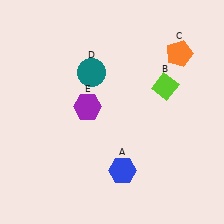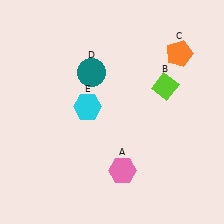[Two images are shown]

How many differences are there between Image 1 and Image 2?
There are 2 differences between the two images.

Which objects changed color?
A changed from blue to pink. E changed from purple to cyan.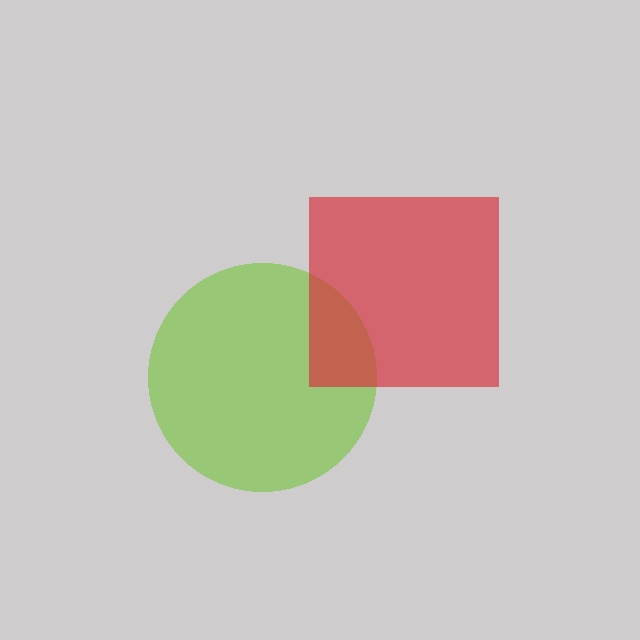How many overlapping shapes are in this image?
There are 2 overlapping shapes in the image.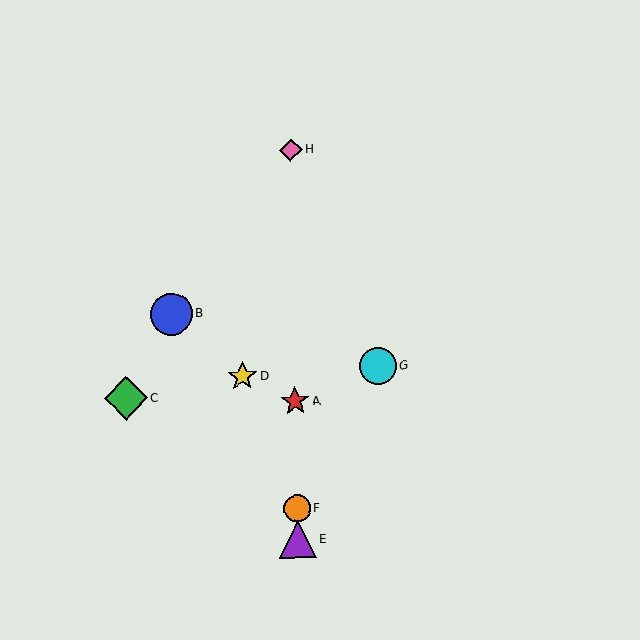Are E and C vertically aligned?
No, E is at x≈298 and C is at x≈126.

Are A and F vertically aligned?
Yes, both are at x≈295.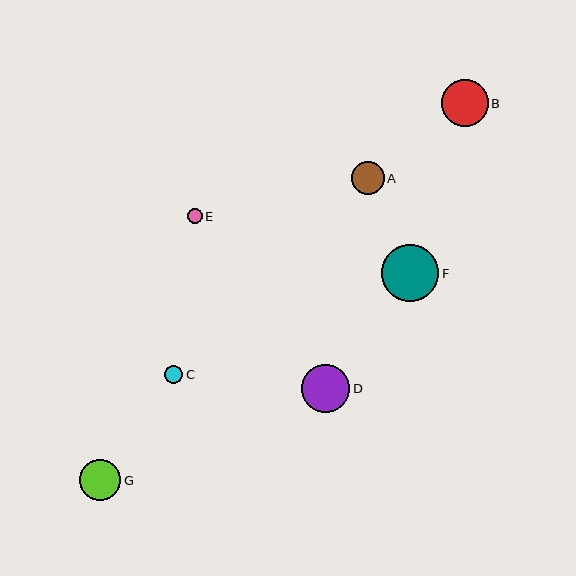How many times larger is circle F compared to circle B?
Circle F is approximately 1.2 times the size of circle B.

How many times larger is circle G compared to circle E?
Circle G is approximately 2.7 times the size of circle E.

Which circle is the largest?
Circle F is the largest with a size of approximately 57 pixels.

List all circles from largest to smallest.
From largest to smallest: F, D, B, G, A, C, E.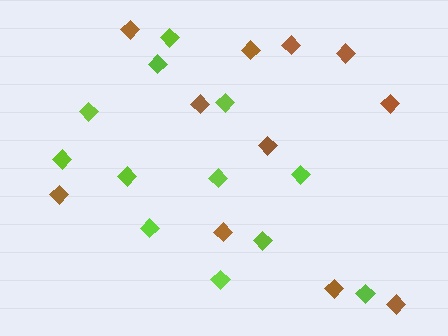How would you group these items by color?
There are 2 groups: one group of brown diamonds (11) and one group of lime diamonds (12).